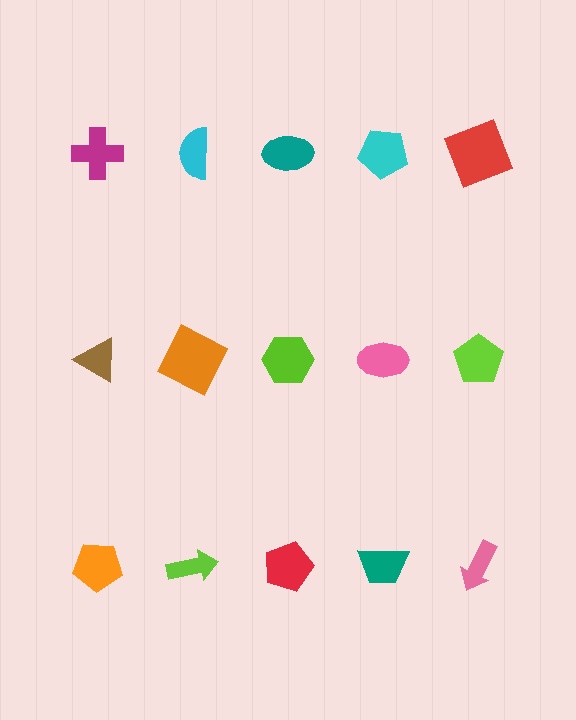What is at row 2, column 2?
An orange square.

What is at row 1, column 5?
A red square.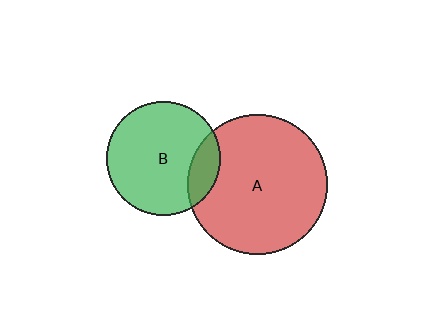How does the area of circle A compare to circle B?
Approximately 1.5 times.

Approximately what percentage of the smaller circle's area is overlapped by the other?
Approximately 15%.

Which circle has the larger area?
Circle A (red).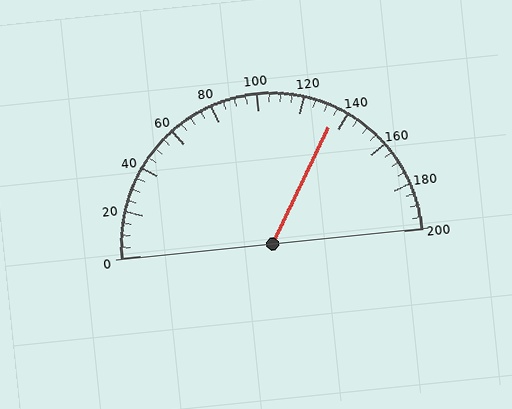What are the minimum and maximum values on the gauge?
The gauge ranges from 0 to 200.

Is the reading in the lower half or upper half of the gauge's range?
The reading is in the upper half of the range (0 to 200).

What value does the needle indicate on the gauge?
The needle indicates approximately 135.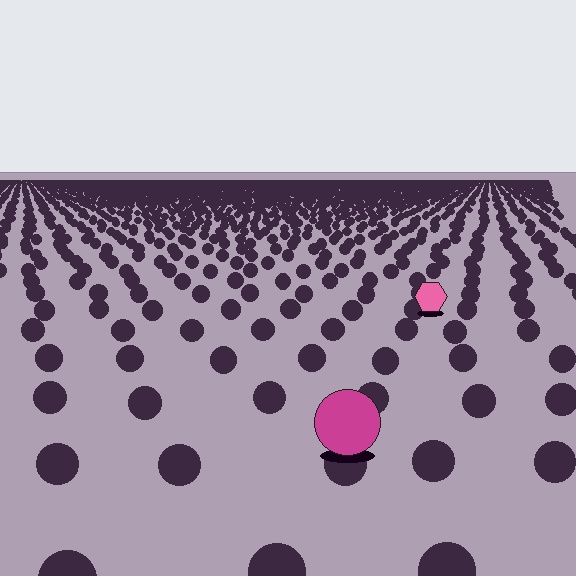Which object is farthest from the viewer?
The pink hexagon is farthest from the viewer. It appears smaller and the ground texture around it is denser.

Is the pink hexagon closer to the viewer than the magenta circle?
No. The magenta circle is closer — you can tell from the texture gradient: the ground texture is coarser near it.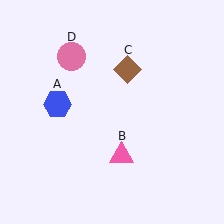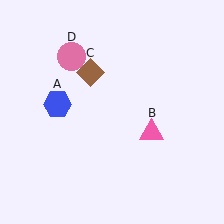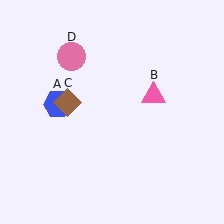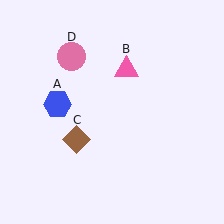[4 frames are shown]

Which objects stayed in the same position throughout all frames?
Blue hexagon (object A) and pink circle (object D) remained stationary.